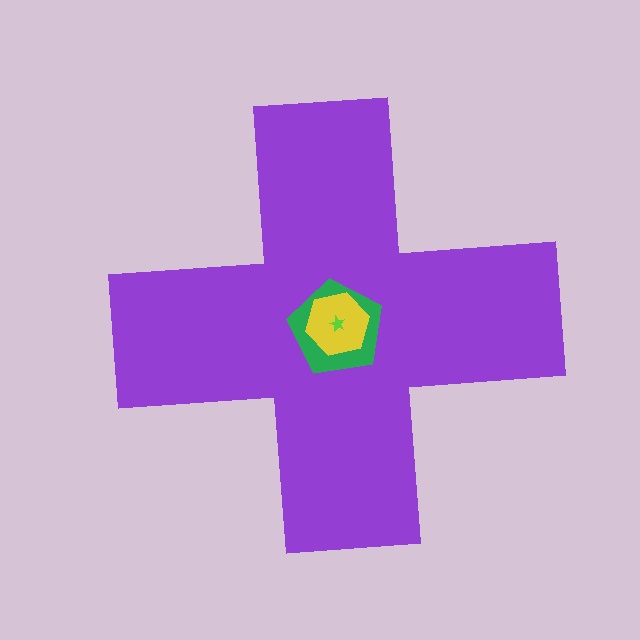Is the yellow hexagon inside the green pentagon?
Yes.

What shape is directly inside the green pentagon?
The yellow hexagon.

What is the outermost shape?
The purple cross.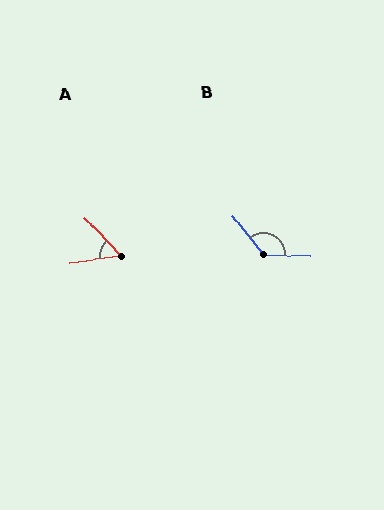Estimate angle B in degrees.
Approximately 132 degrees.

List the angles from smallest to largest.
A (54°), B (132°).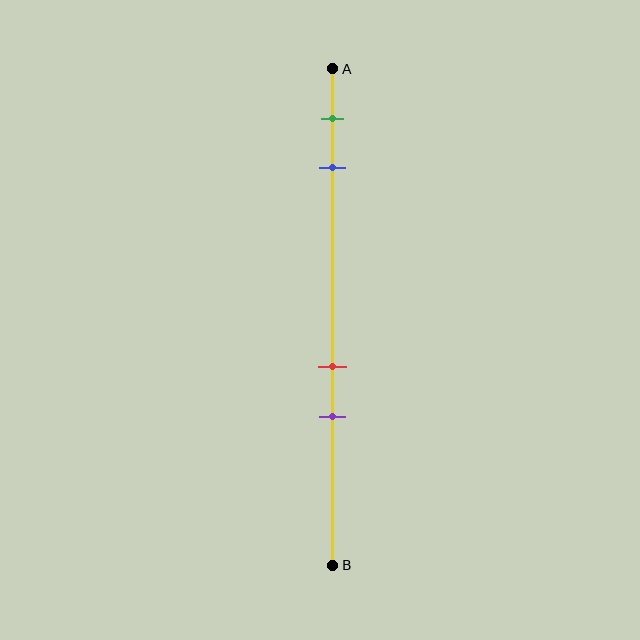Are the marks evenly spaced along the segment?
No, the marks are not evenly spaced.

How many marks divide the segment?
There are 4 marks dividing the segment.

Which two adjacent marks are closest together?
The red and purple marks are the closest adjacent pair.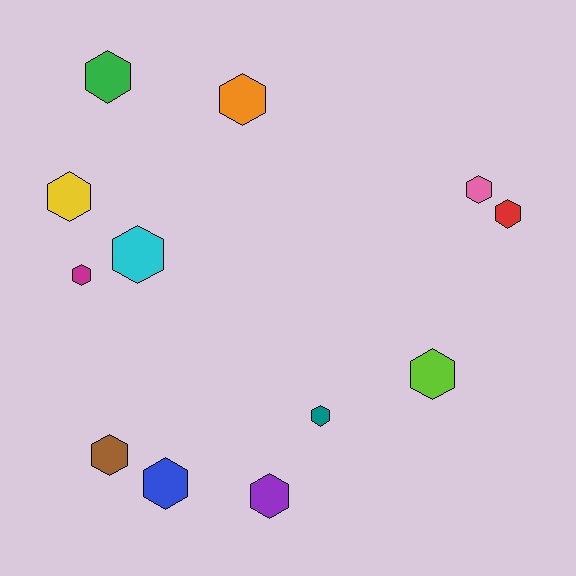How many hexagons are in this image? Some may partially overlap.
There are 12 hexagons.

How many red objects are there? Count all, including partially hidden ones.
There is 1 red object.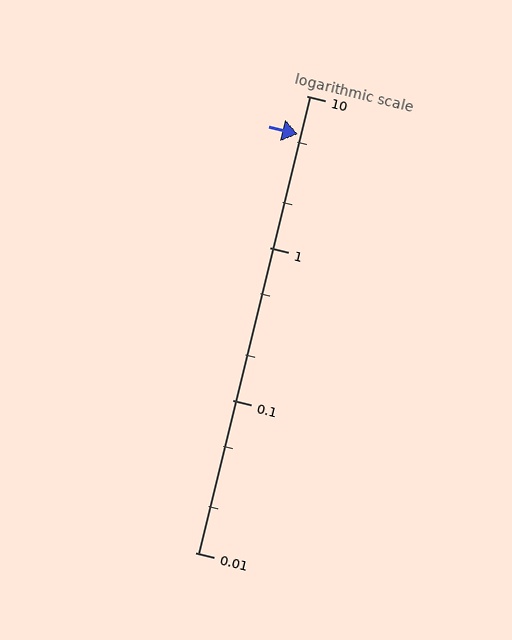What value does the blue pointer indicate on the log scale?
The pointer indicates approximately 5.6.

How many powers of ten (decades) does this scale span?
The scale spans 3 decades, from 0.01 to 10.